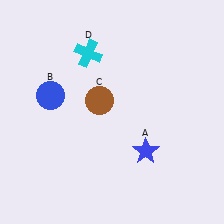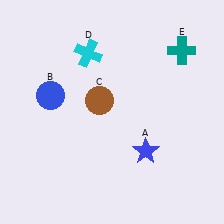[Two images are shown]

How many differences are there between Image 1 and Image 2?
There is 1 difference between the two images.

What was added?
A teal cross (E) was added in Image 2.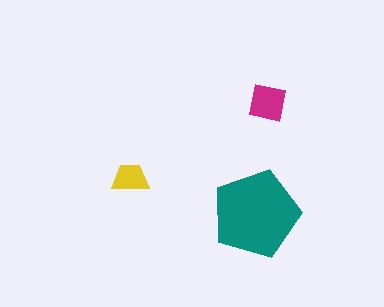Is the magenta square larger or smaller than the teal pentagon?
Smaller.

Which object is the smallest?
The yellow trapezoid.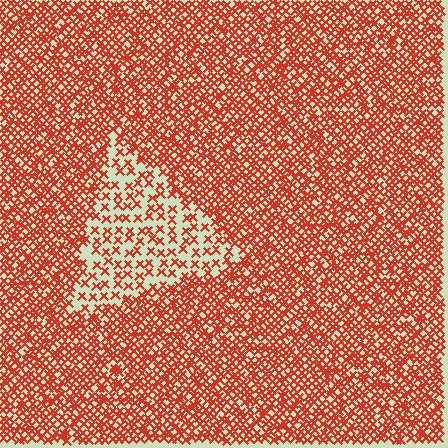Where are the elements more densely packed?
The elements are more densely packed outside the triangle boundary.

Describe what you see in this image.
The image contains small red elements arranged at two different densities. A triangle-shaped region is visible where the elements are less densely packed than the surrounding area.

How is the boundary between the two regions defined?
The boundary is defined by a change in element density (approximately 2.4x ratio). All elements are the same color, size, and shape.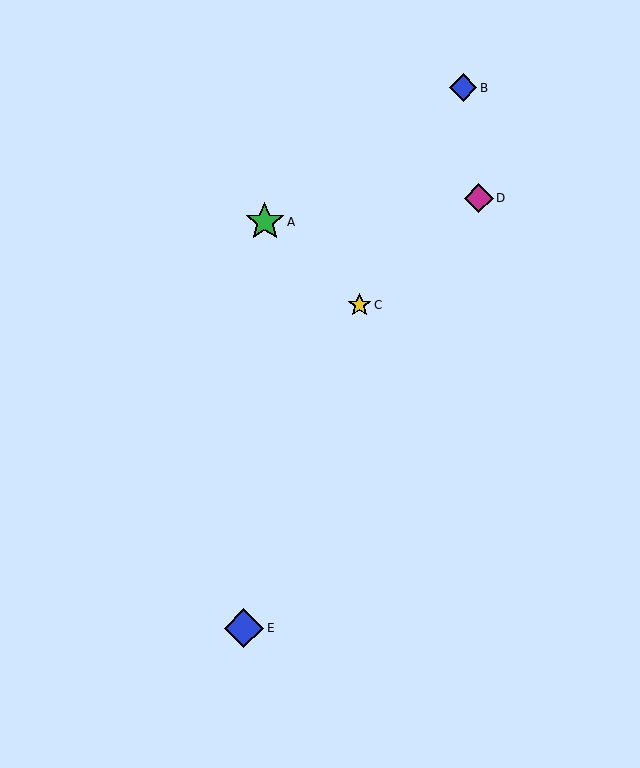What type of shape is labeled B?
Shape B is a blue diamond.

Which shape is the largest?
The blue diamond (labeled E) is the largest.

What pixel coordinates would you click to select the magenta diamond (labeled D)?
Click at (479, 198) to select the magenta diamond D.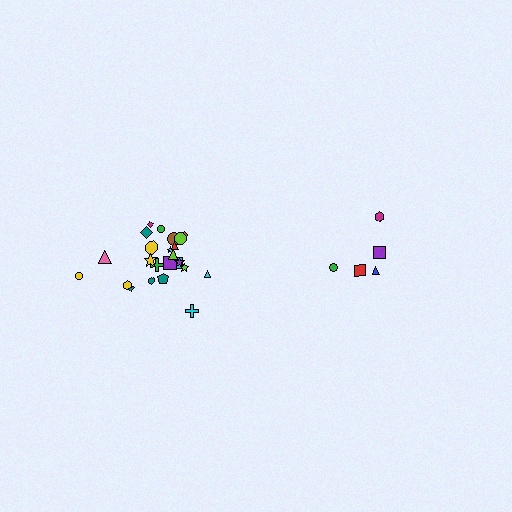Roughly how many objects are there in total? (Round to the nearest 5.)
Roughly 30 objects in total.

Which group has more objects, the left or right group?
The left group.